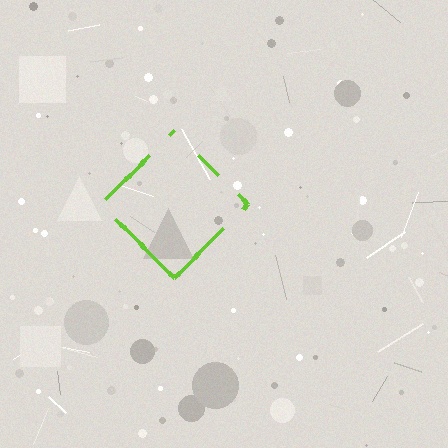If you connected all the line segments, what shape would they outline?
They would outline a diamond.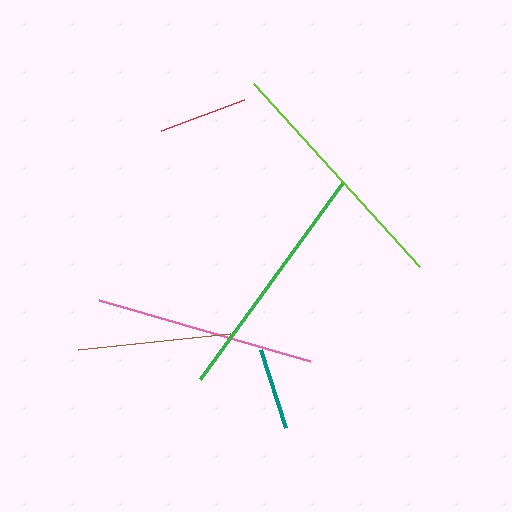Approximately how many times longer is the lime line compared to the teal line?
The lime line is approximately 3.0 times the length of the teal line.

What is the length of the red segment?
The red segment is approximately 89 pixels long.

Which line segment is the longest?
The lime line is the longest at approximately 247 pixels.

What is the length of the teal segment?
The teal segment is approximately 83 pixels long.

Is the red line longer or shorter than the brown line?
The brown line is longer than the red line.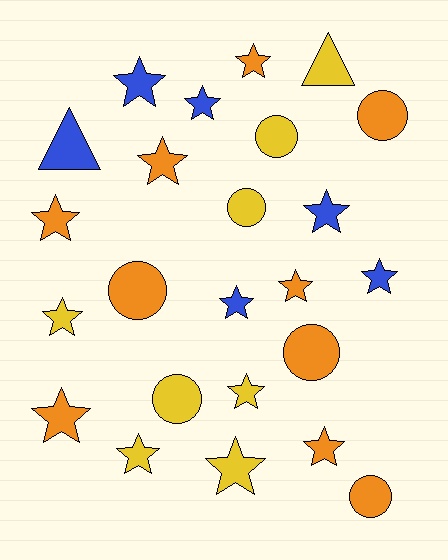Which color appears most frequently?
Orange, with 10 objects.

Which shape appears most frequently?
Star, with 15 objects.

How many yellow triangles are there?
There is 1 yellow triangle.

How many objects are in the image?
There are 24 objects.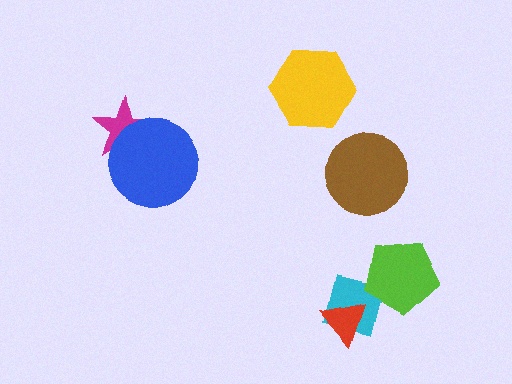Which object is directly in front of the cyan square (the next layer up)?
The red triangle is directly in front of the cyan square.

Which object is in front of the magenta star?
The blue circle is in front of the magenta star.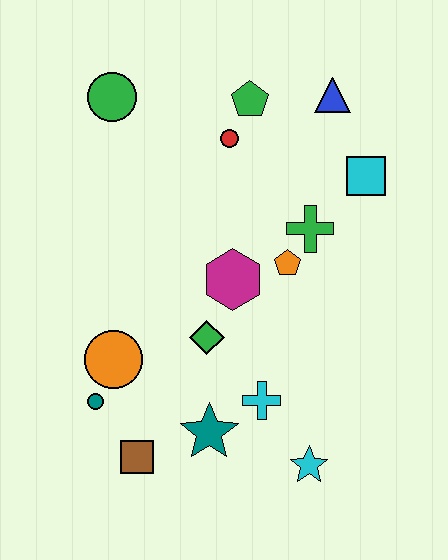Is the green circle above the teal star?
Yes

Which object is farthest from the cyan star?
The green circle is farthest from the cyan star.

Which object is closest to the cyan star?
The cyan cross is closest to the cyan star.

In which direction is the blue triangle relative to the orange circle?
The blue triangle is above the orange circle.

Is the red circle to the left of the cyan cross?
Yes